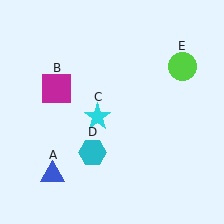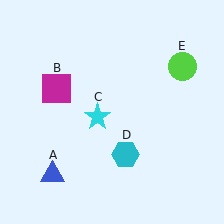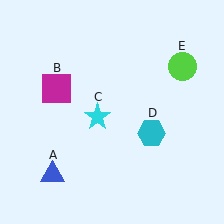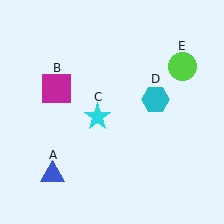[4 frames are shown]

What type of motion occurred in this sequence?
The cyan hexagon (object D) rotated counterclockwise around the center of the scene.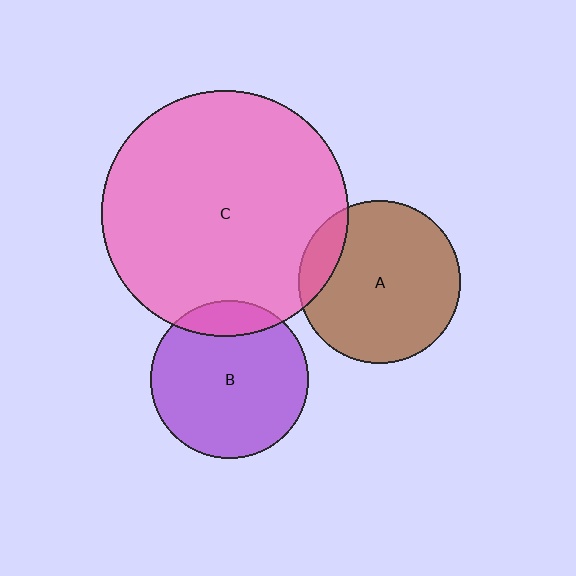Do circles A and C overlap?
Yes.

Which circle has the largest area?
Circle C (pink).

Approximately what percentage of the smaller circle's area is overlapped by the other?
Approximately 15%.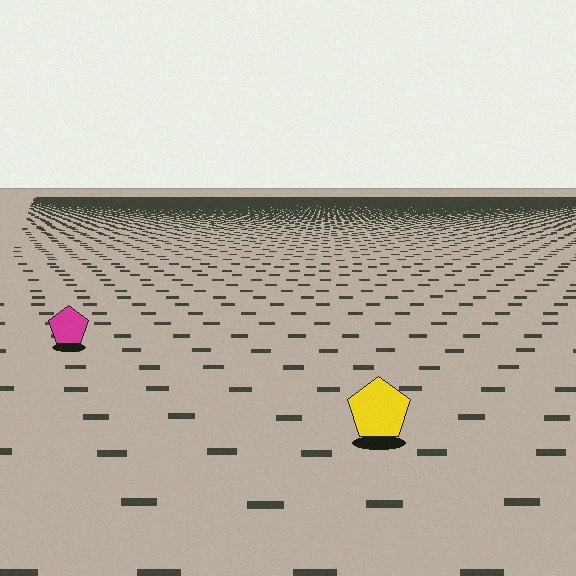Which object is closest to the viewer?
The yellow pentagon is closest. The texture marks near it are larger and more spread out.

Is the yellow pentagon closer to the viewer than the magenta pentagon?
Yes. The yellow pentagon is closer — you can tell from the texture gradient: the ground texture is coarser near it.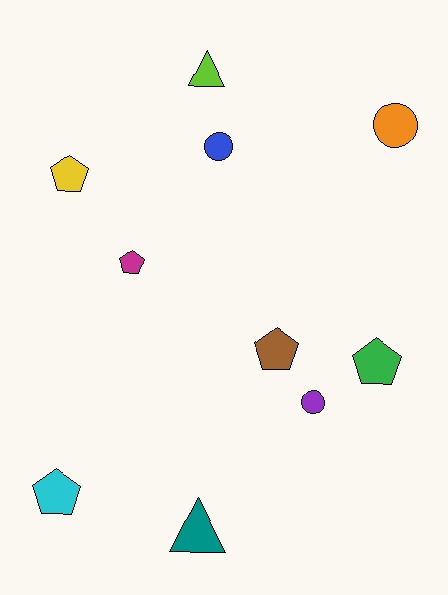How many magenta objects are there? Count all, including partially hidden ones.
There is 1 magenta object.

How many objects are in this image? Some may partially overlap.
There are 10 objects.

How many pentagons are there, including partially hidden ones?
There are 5 pentagons.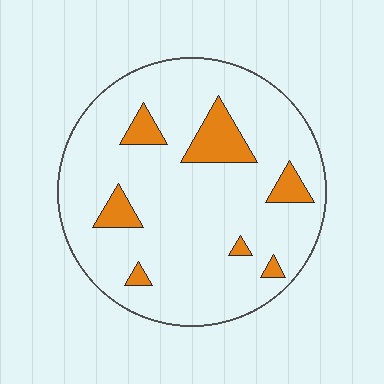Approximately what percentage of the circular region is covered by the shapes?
Approximately 10%.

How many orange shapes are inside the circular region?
7.